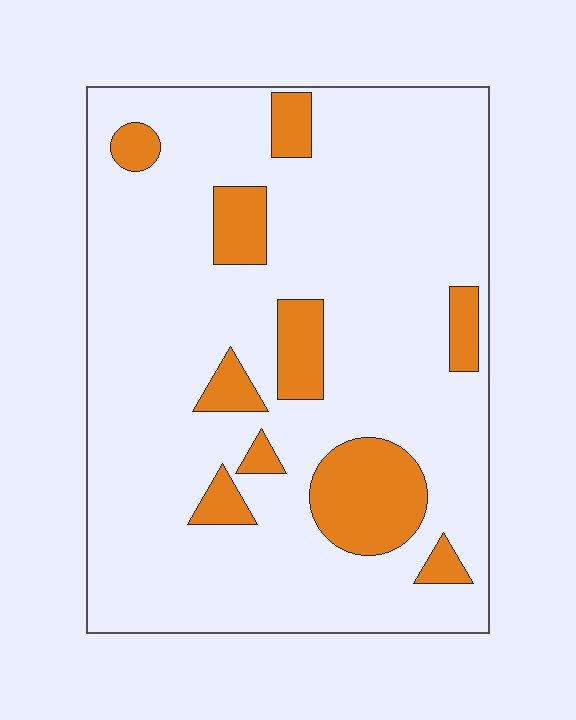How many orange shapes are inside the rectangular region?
10.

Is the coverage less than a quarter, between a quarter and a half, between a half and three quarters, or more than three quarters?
Less than a quarter.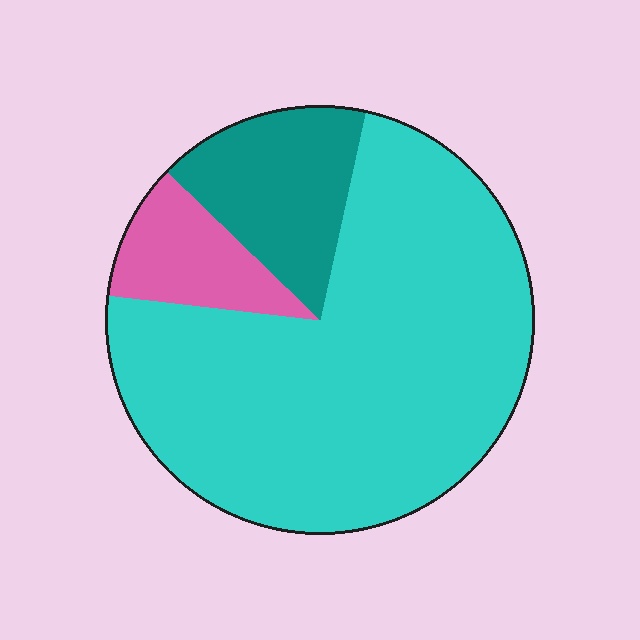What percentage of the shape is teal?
Teal takes up less than a quarter of the shape.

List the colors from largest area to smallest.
From largest to smallest: cyan, teal, pink.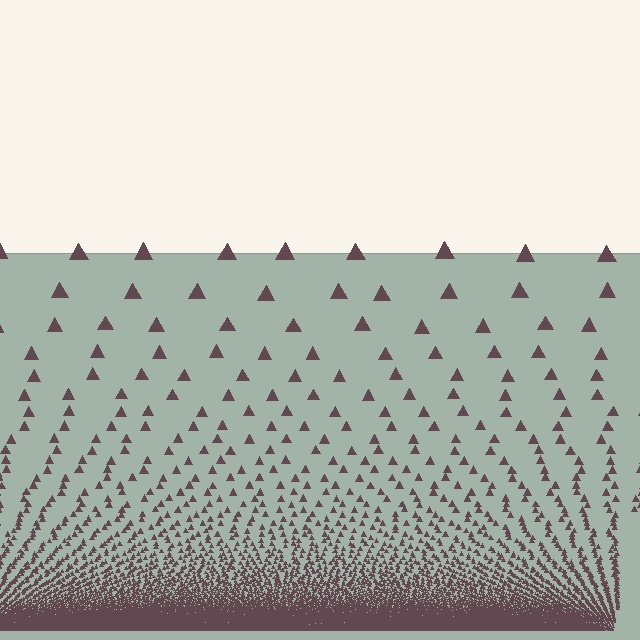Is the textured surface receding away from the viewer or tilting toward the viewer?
The surface appears to tilt toward the viewer. Texture elements get larger and sparser toward the top.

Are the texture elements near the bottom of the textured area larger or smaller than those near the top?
Smaller. The gradient is inverted — elements near the bottom are smaller and denser.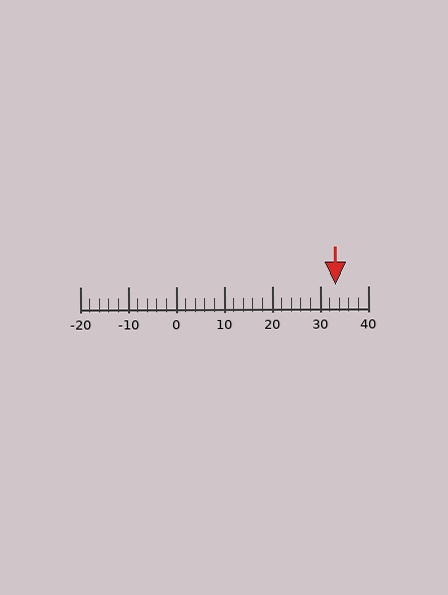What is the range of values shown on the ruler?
The ruler shows values from -20 to 40.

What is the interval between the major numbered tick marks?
The major tick marks are spaced 10 units apart.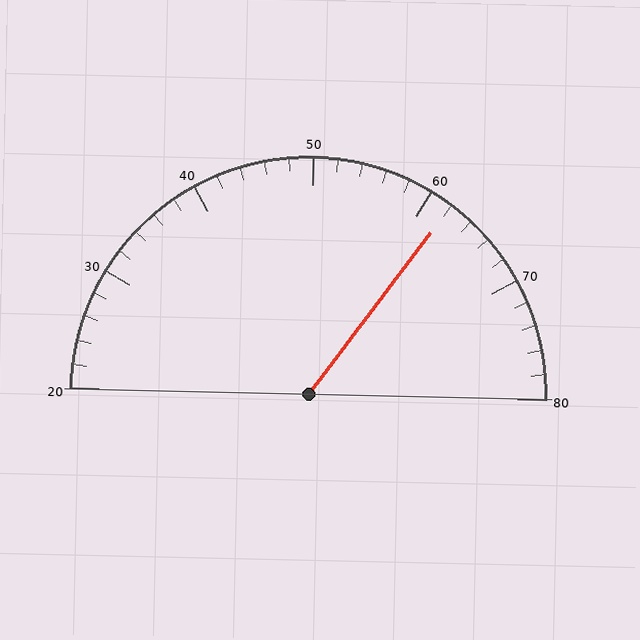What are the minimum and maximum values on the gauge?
The gauge ranges from 20 to 80.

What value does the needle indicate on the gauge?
The needle indicates approximately 62.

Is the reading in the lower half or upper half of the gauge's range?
The reading is in the upper half of the range (20 to 80).